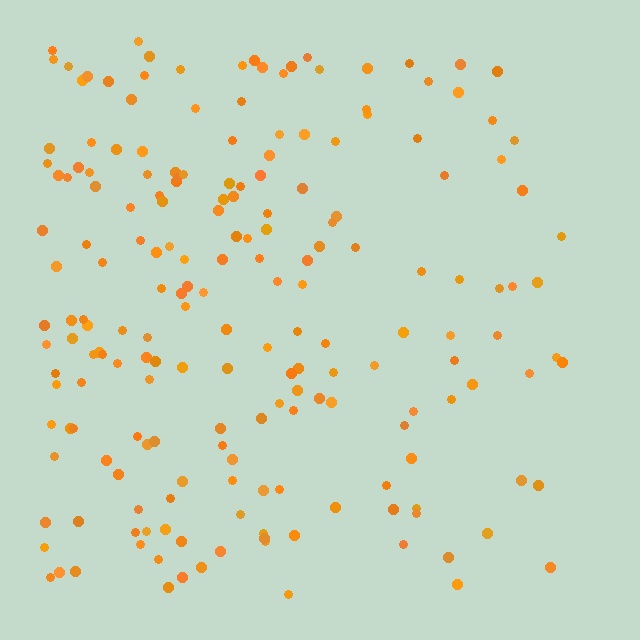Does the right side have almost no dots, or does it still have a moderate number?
Still a moderate number, just noticeably fewer than the left.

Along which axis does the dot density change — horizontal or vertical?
Horizontal.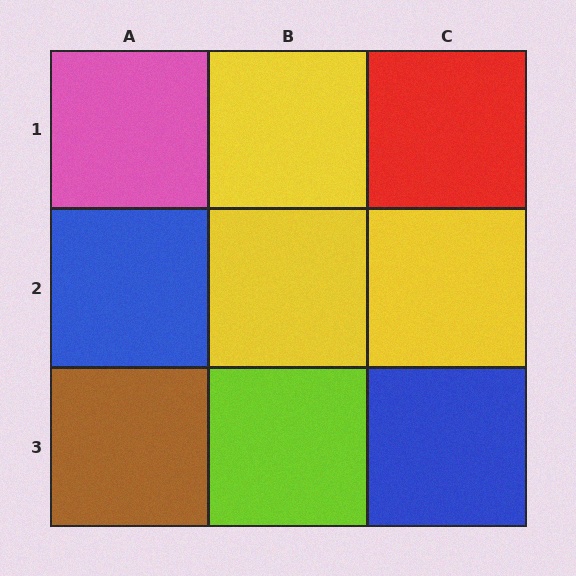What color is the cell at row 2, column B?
Yellow.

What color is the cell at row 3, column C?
Blue.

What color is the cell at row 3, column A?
Brown.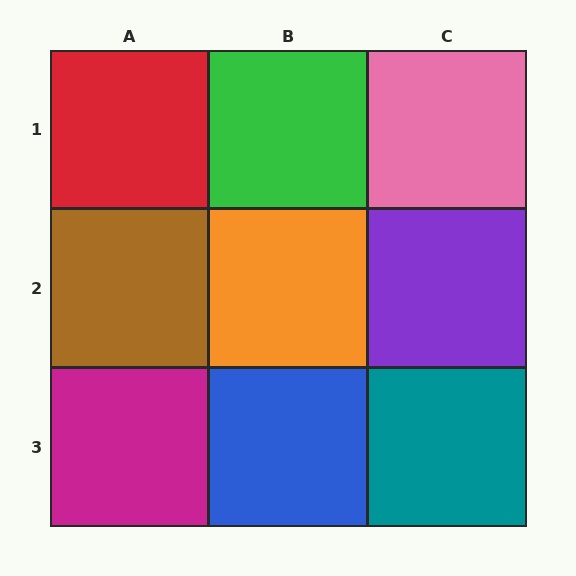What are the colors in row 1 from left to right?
Red, green, pink.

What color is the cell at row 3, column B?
Blue.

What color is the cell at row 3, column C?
Teal.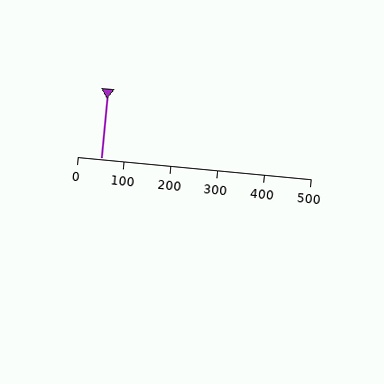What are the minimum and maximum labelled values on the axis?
The axis runs from 0 to 500.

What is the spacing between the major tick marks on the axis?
The major ticks are spaced 100 apart.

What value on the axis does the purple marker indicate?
The marker indicates approximately 50.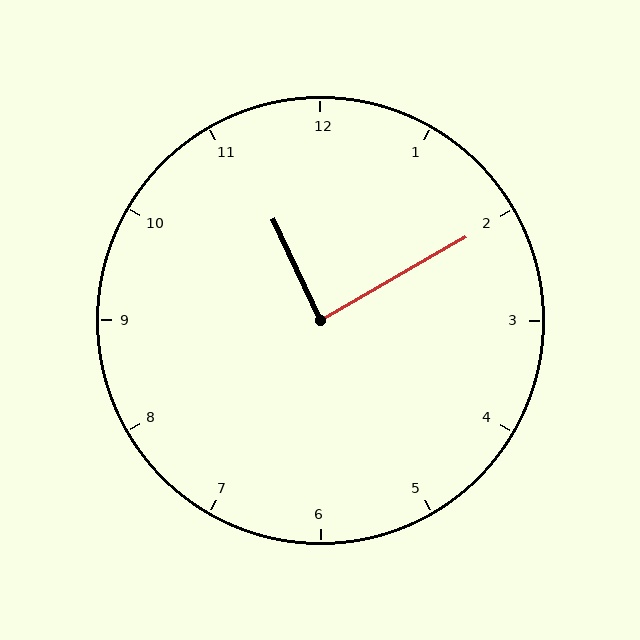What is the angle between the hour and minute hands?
Approximately 85 degrees.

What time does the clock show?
11:10.